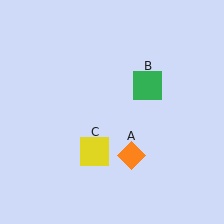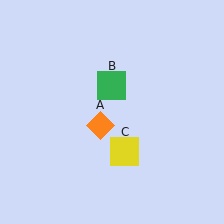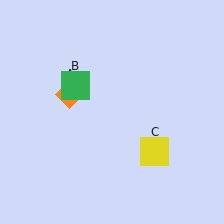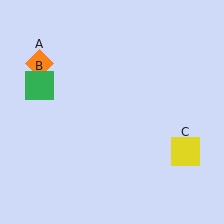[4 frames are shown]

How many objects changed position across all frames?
3 objects changed position: orange diamond (object A), green square (object B), yellow square (object C).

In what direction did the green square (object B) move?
The green square (object B) moved left.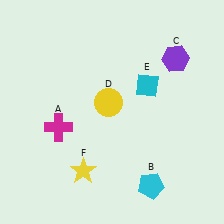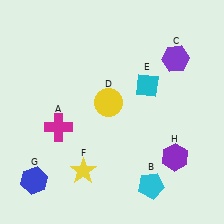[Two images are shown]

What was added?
A blue hexagon (G), a purple hexagon (H) were added in Image 2.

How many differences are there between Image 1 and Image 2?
There are 2 differences between the two images.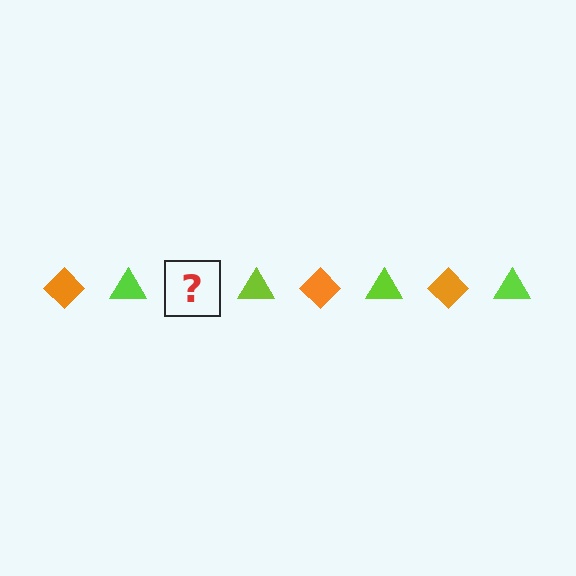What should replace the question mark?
The question mark should be replaced with an orange diamond.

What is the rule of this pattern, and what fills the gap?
The rule is that the pattern alternates between orange diamond and lime triangle. The gap should be filled with an orange diamond.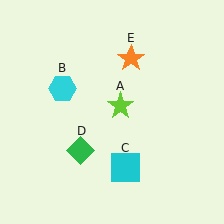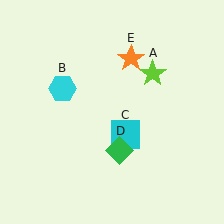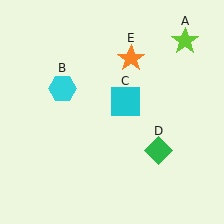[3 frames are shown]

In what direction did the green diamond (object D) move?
The green diamond (object D) moved right.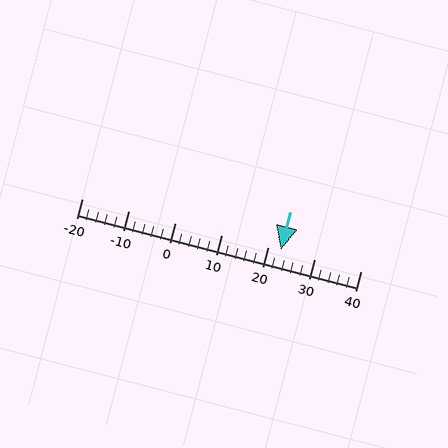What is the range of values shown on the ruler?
The ruler shows values from -20 to 40.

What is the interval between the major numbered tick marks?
The major tick marks are spaced 10 units apart.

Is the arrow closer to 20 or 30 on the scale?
The arrow is closer to 20.